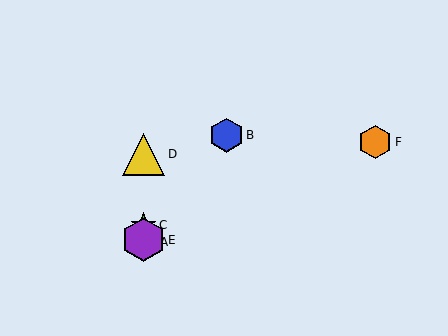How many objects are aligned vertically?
4 objects (A, C, D, E) are aligned vertically.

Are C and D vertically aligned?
Yes, both are at x≈144.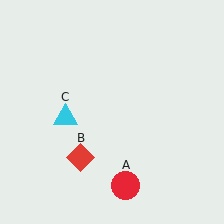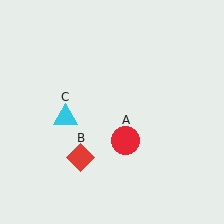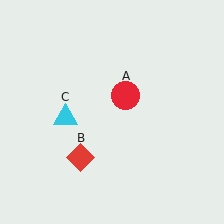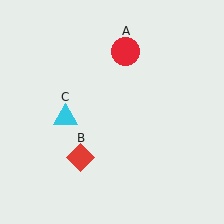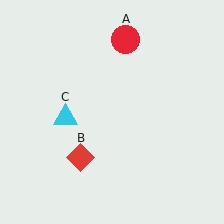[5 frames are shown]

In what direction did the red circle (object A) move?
The red circle (object A) moved up.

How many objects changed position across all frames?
1 object changed position: red circle (object A).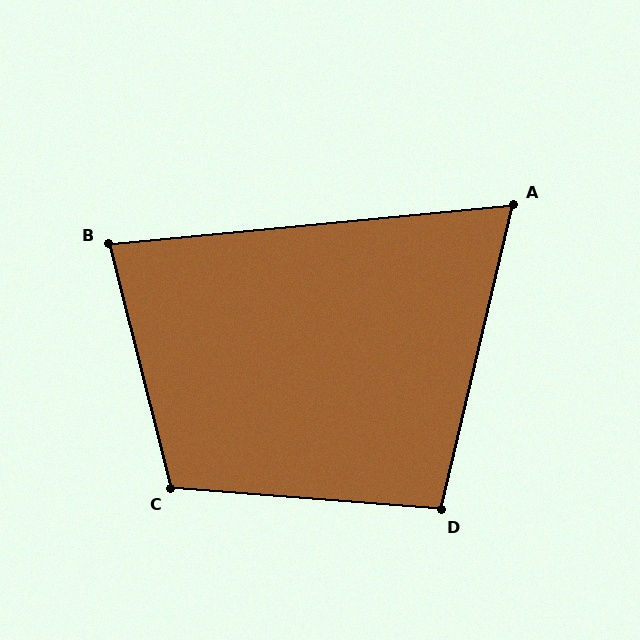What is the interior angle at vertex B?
Approximately 81 degrees (acute).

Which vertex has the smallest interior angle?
A, at approximately 71 degrees.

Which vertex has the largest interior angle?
C, at approximately 109 degrees.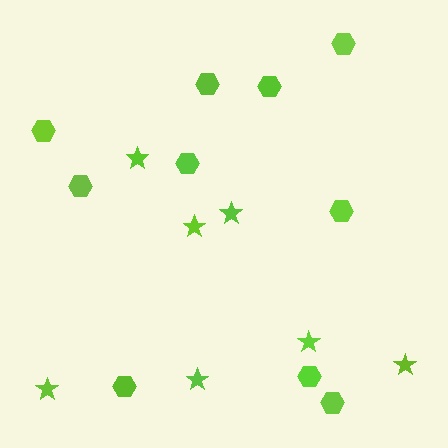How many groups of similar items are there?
There are 2 groups: one group of hexagons (10) and one group of stars (7).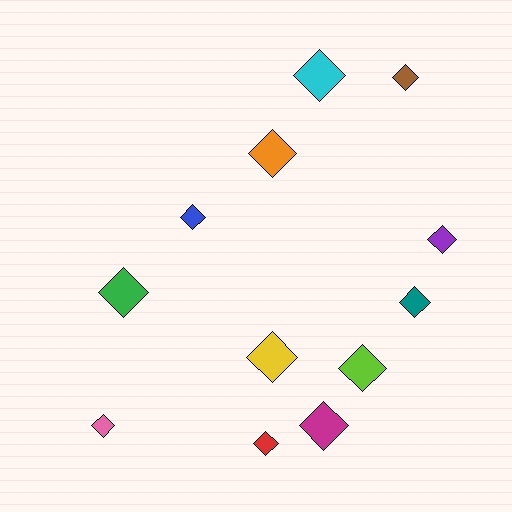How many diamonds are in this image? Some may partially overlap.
There are 12 diamonds.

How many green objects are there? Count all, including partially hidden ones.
There is 1 green object.